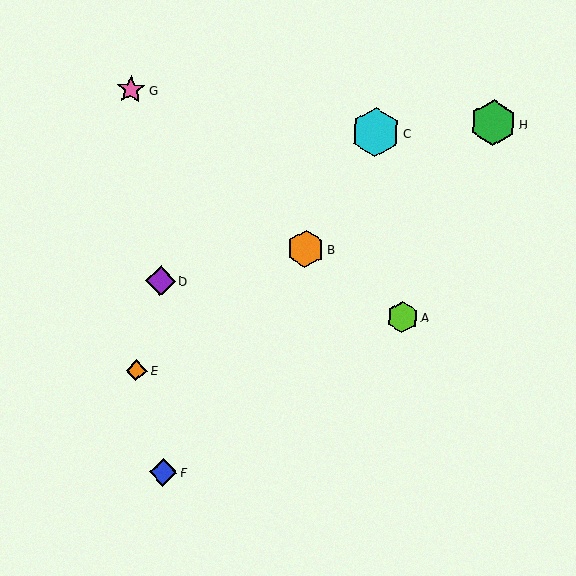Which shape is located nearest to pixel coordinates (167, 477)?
The blue diamond (labeled F) at (163, 472) is nearest to that location.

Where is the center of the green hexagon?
The center of the green hexagon is at (493, 123).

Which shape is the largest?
The cyan hexagon (labeled C) is the largest.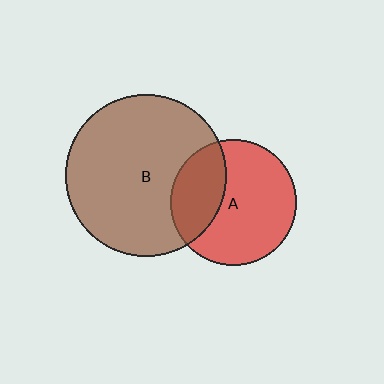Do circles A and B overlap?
Yes.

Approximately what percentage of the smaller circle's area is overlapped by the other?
Approximately 30%.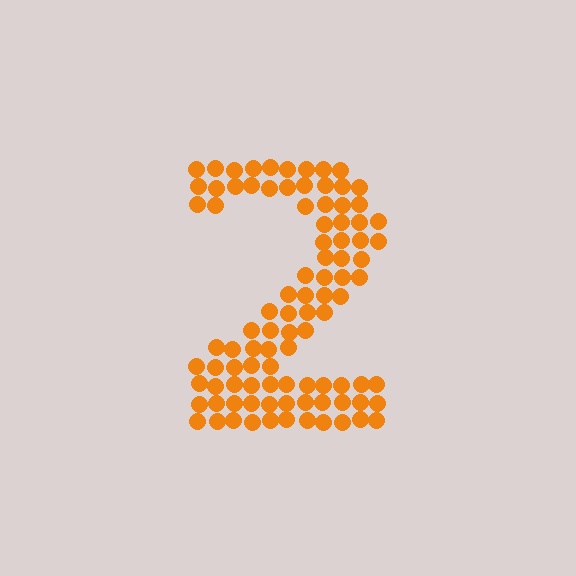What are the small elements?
The small elements are circles.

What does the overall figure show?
The overall figure shows the digit 2.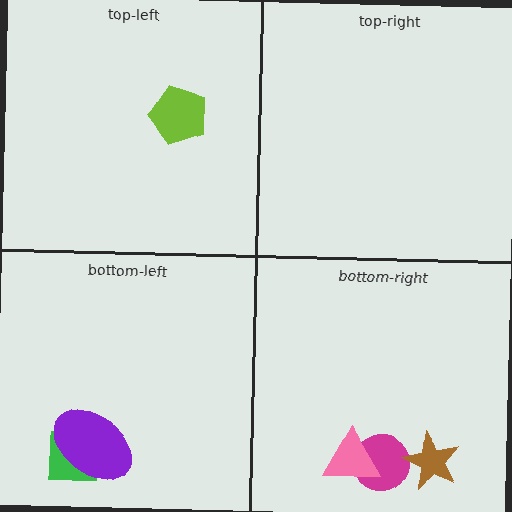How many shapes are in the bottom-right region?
3.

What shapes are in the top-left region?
The lime pentagon.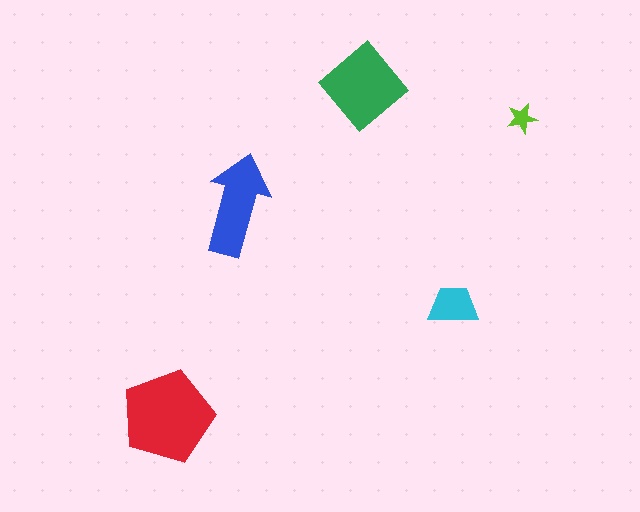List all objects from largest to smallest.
The red pentagon, the green diamond, the blue arrow, the cyan trapezoid, the lime star.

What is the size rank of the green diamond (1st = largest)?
2nd.